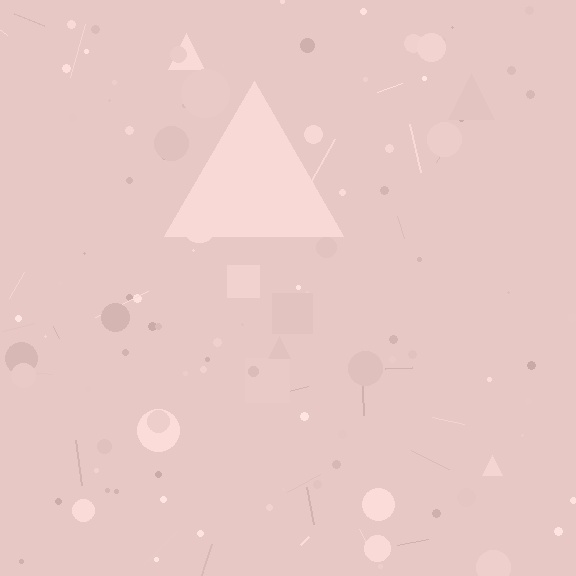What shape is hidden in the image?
A triangle is hidden in the image.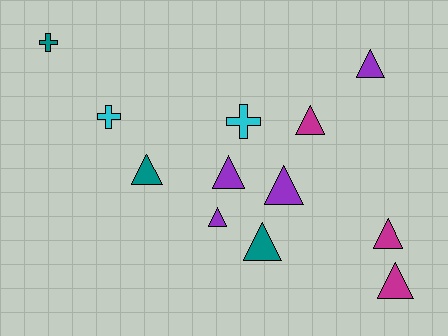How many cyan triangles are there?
There are no cyan triangles.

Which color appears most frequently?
Purple, with 4 objects.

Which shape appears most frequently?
Triangle, with 9 objects.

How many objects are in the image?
There are 12 objects.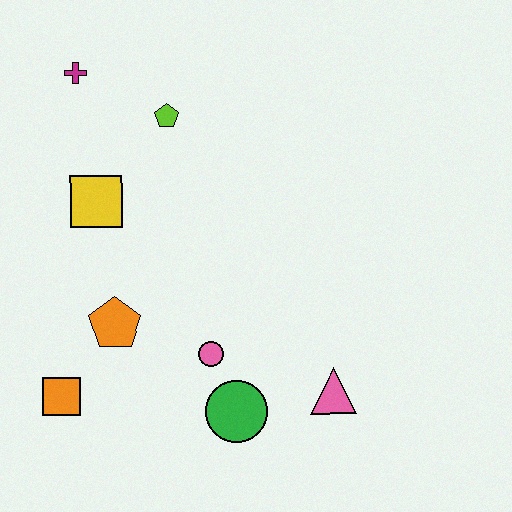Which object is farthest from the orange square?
The magenta cross is farthest from the orange square.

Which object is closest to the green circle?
The pink circle is closest to the green circle.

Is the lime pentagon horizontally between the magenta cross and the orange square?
No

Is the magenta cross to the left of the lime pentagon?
Yes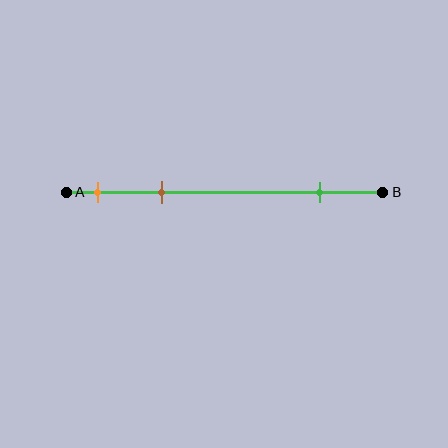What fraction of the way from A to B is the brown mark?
The brown mark is approximately 30% (0.3) of the way from A to B.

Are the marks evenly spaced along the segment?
No, the marks are not evenly spaced.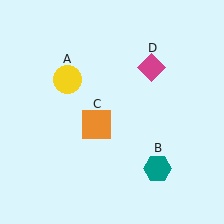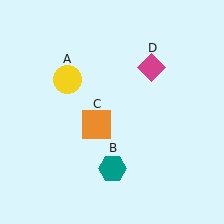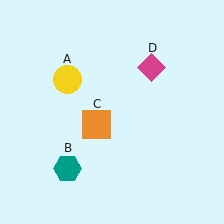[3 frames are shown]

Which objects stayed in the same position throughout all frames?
Yellow circle (object A) and orange square (object C) and magenta diamond (object D) remained stationary.